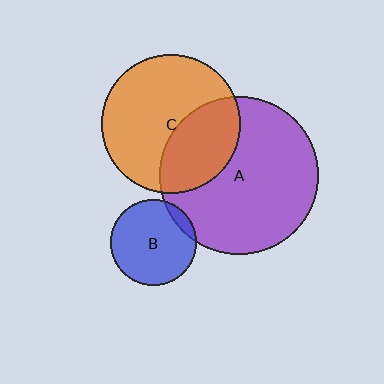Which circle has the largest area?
Circle A (purple).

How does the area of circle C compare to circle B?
Approximately 2.6 times.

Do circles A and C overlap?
Yes.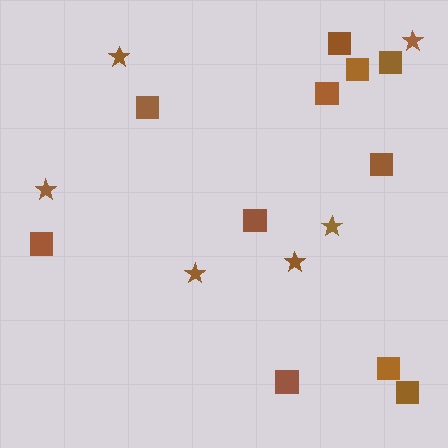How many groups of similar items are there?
There are 2 groups: one group of stars (6) and one group of squares (11).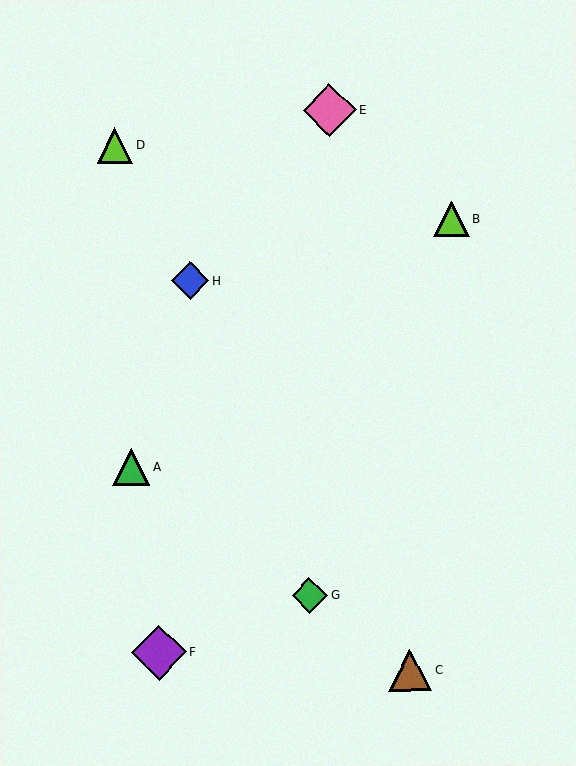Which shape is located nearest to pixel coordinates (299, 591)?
The green diamond (labeled G) at (310, 596) is nearest to that location.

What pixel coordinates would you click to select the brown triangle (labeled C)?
Click at (410, 670) to select the brown triangle C.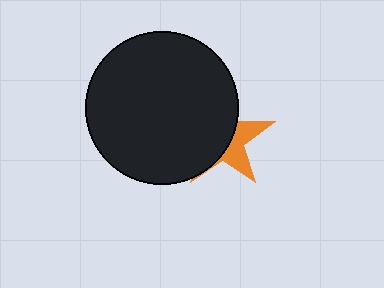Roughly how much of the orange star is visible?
A small part of it is visible (roughly 37%).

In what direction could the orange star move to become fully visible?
The orange star could move right. That would shift it out from behind the black circle entirely.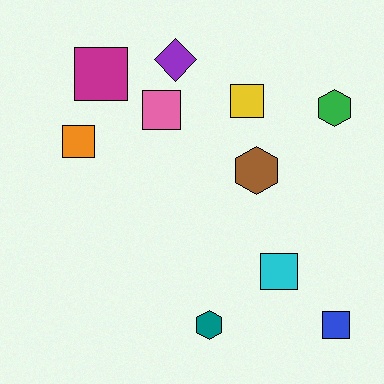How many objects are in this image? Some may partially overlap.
There are 10 objects.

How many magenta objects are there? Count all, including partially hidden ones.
There is 1 magenta object.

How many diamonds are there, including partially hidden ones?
There is 1 diamond.